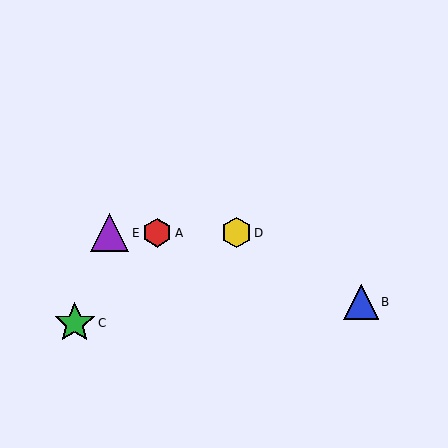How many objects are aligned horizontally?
3 objects (A, D, E) are aligned horizontally.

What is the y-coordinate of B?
Object B is at y≈302.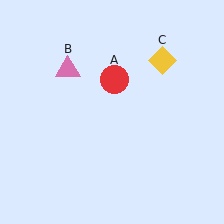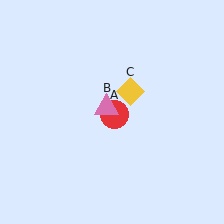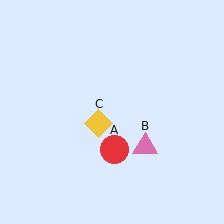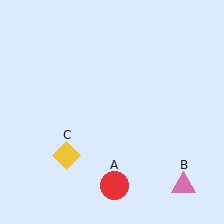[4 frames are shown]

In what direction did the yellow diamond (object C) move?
The yellow diamond (object C) moved down and to the left.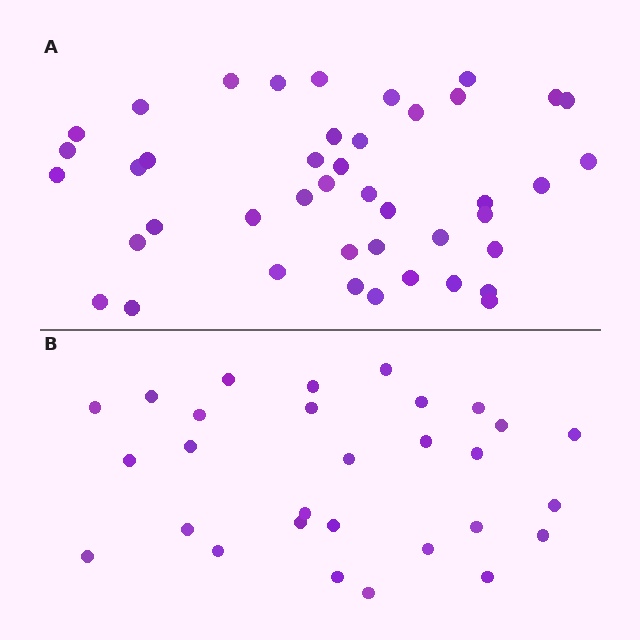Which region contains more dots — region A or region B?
Region A (the top region) has more dots.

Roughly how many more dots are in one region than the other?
Region A has approximately 15 more dots than region B.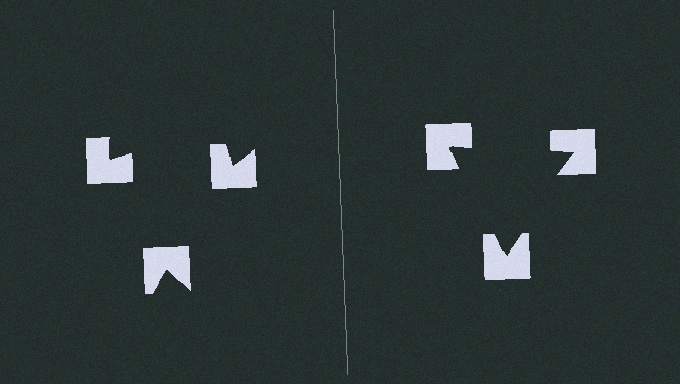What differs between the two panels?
The notched squares are positioned identically on both sides; only the wedge orientations differ. On the right they align to a triangle; on the left they are misaligned.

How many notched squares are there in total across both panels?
6 — 3 on each side.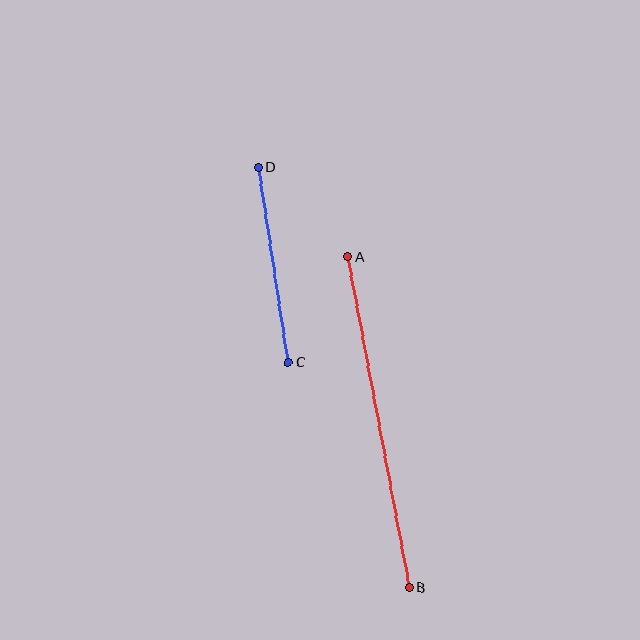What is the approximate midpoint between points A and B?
The midpoint is at approximately (379, 422) pixels.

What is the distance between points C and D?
The distance is approximately 197 pixels.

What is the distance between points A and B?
The distance is approximately 336 pixels.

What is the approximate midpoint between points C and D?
The midpoint is at approximately (273, 265) pixels.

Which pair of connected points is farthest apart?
Points A and B are farthest apart.